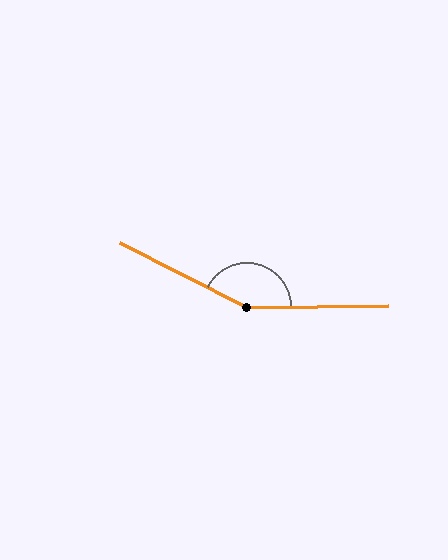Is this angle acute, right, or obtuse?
It is obtuse.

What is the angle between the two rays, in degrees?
Approximately 153 degrees.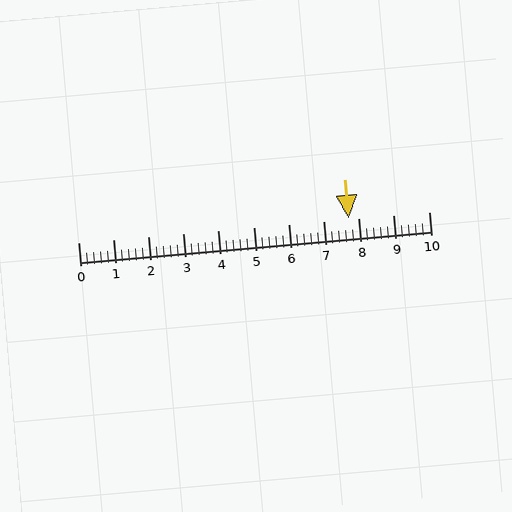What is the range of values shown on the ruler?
The ruler shows values from 0 to 10.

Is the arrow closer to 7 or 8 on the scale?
The arrow is closer to 8.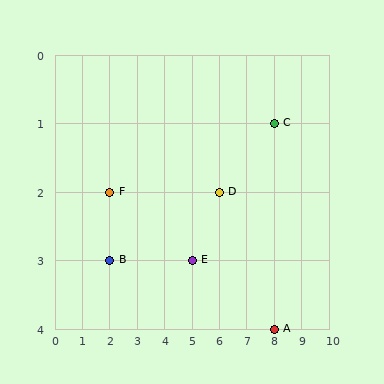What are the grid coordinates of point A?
Point A is at grid coordinates (8, 4).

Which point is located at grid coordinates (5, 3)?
Point E is at (5, 3).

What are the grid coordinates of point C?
Point C is at grid coordinates (8, 1).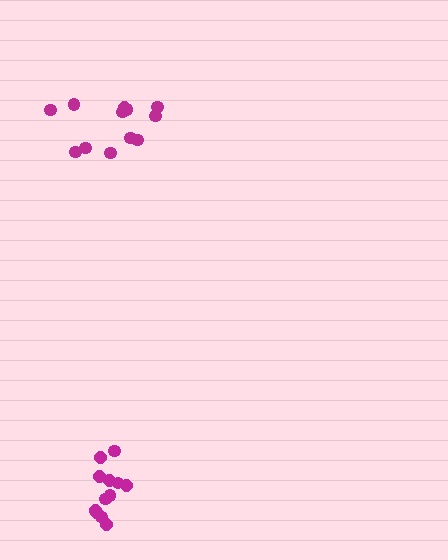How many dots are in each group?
Group 1: 12 dots, Group 2: 12 dots (24 total).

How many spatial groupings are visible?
There are 2 spatial groupings.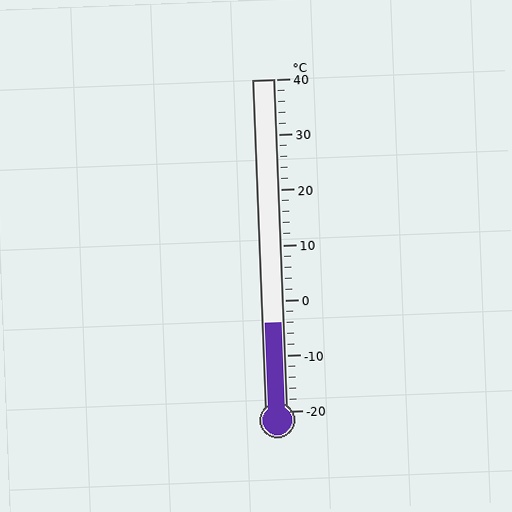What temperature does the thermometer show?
The thermometer shows approximately -4°C.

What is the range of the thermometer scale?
The thermometer scale ranges from -20°C to 40°C.